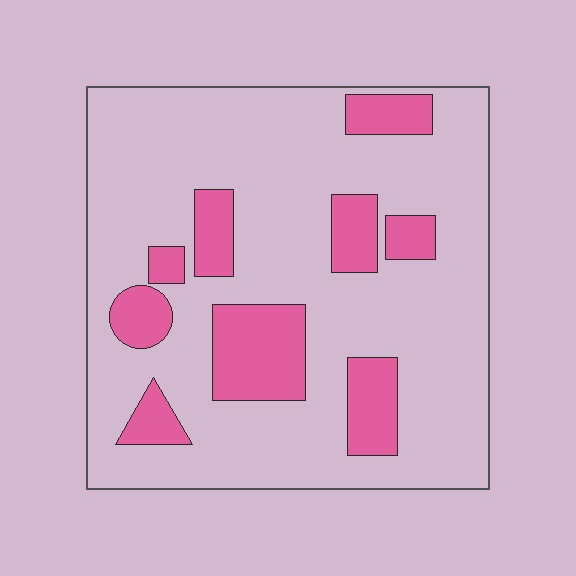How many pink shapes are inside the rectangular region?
9.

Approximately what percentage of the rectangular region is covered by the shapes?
Approximately 20%.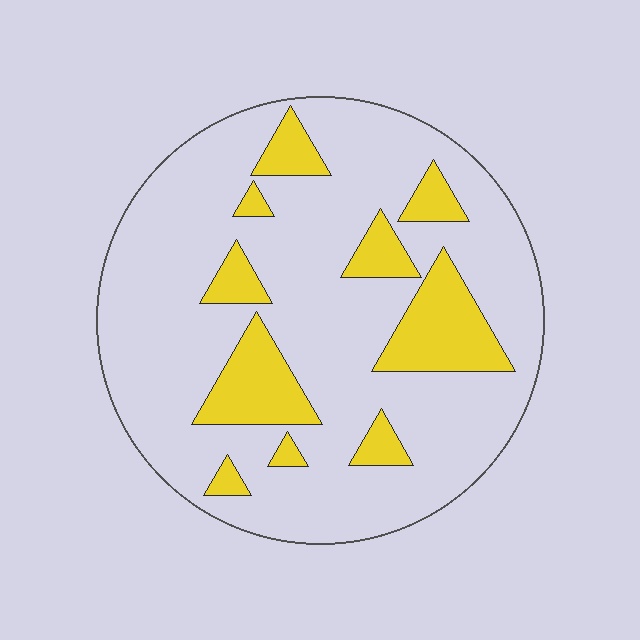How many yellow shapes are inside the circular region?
10.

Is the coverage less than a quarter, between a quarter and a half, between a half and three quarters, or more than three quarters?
Less than a quarter.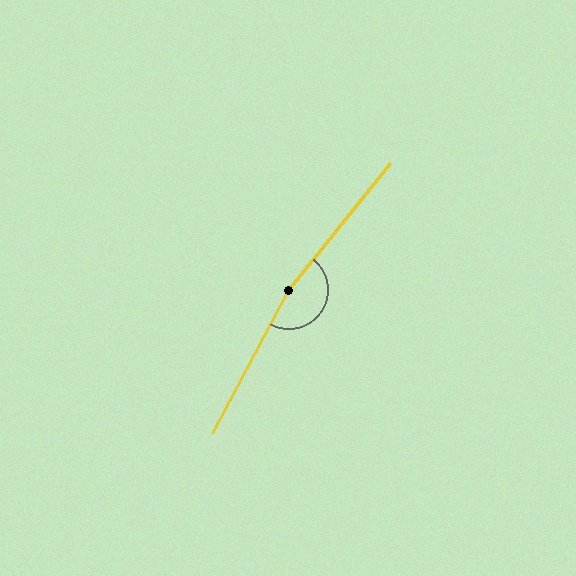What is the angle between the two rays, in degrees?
Approximately 169 degrees.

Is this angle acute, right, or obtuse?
It is obtuse.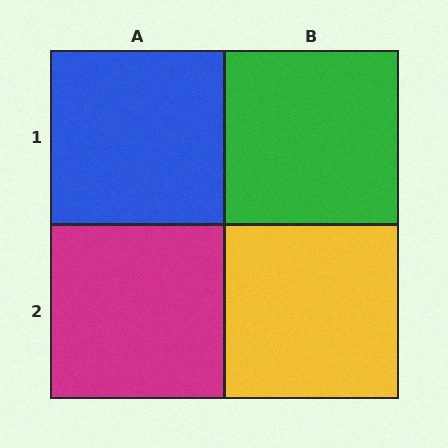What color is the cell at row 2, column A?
Magenta.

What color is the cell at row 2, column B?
Yellow.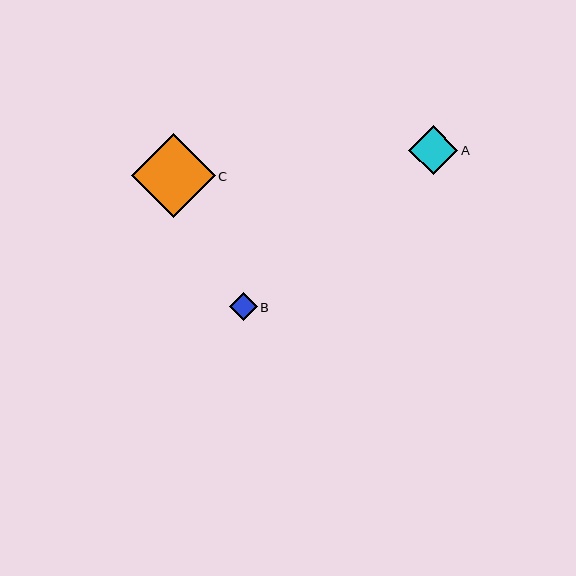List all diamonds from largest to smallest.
From largest to smallest: C, A, B.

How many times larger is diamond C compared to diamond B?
Diamond C is approximately 3.0 times the size of diamond B.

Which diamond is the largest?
Diamond C is the largest with a size of approximately 83 pixels.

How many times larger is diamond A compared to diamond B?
Diamond A is approximately 1.8 times the size of diamond B.